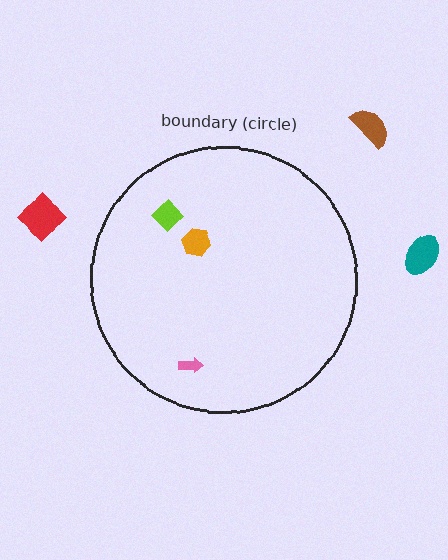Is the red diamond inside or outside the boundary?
Outside.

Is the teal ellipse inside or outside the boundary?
Outside.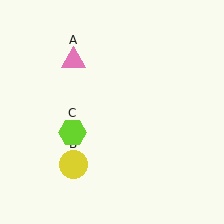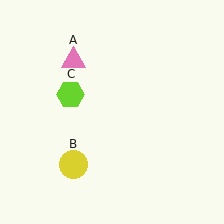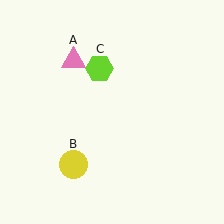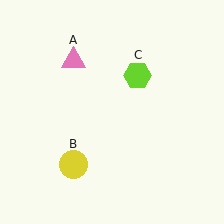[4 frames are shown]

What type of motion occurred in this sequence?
The lime hexagon (object C) rotated clockwise around the center of the scene.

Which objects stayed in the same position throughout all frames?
Pink triangle (object A) and yellow circle (object B) remained stationary.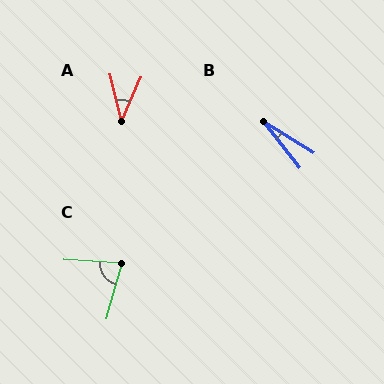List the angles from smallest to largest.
B (19°), A (37°), C (77°).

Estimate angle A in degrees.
Approximately 37 degrees.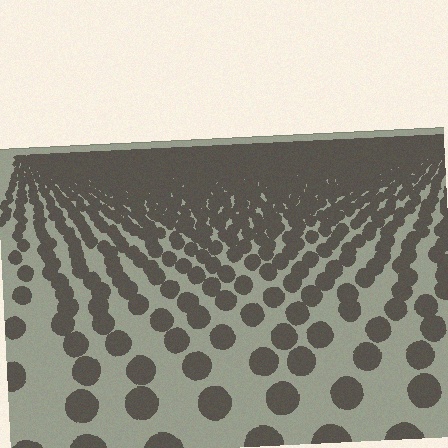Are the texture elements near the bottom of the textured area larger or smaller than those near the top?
Larger. Near the bottom, elements are closer to the viewer and appear at a bigger on-screen size.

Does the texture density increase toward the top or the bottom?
Density increases toward the top.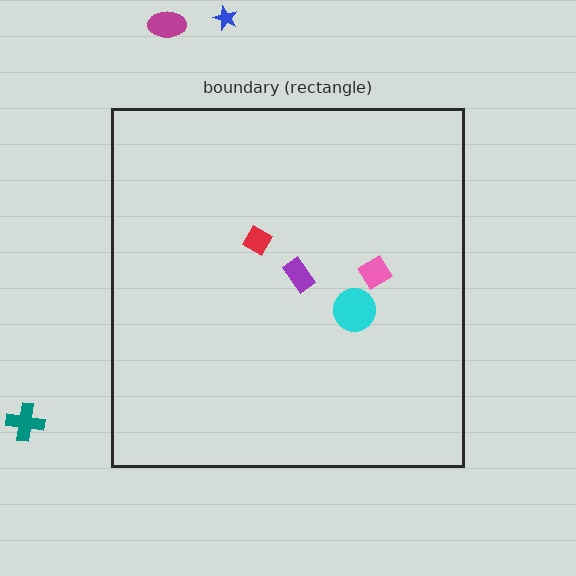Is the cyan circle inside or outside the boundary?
Inside.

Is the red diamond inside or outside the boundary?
Inside.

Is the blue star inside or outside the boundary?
Outside.